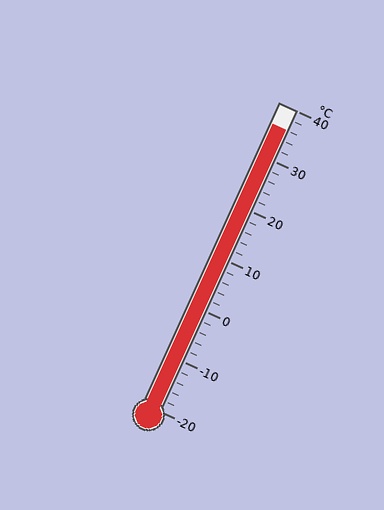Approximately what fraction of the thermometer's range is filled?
The thermometer is filled to approximately 95% of its range.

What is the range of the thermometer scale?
The thermometer scale ranges from -20°C to 40°C.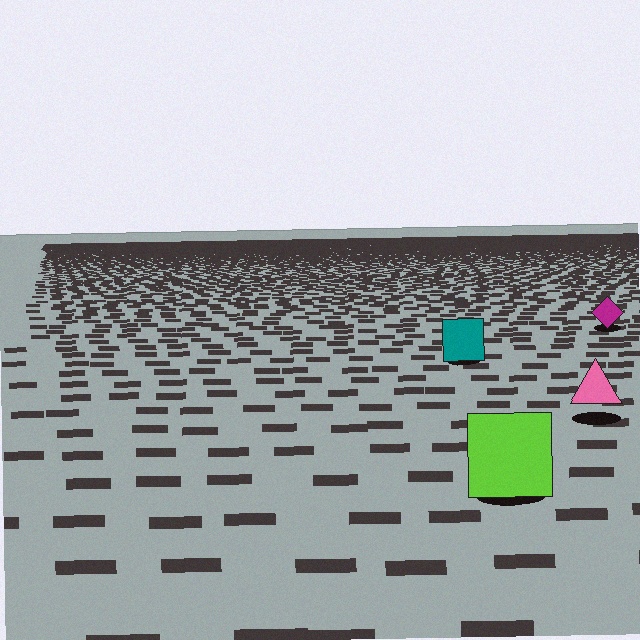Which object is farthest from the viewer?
The magenta diamond is farthest from the viewer. It appears smaller and the ground texture around it is denser.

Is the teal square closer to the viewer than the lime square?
No. The lime square is closer — you can tell from the texture gradient: the ground texture is coarser near it.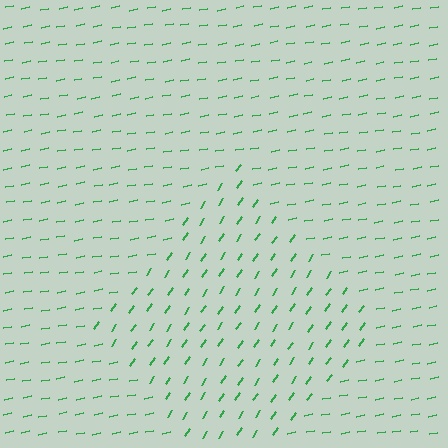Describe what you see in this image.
The image is filled with small green line segments. A diamond region in the image has lines oriented differently from the surrounding lines, creating a visible texture boundary.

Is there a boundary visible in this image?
Yes, there is a texture boundary formed by a change in line orientation.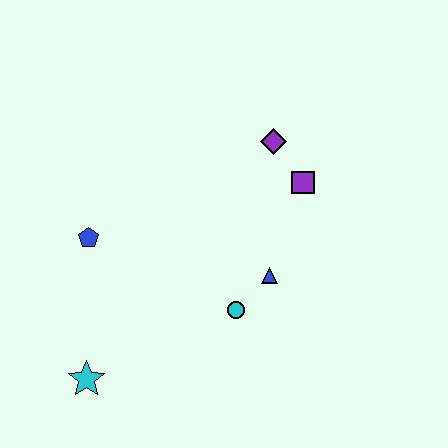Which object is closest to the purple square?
The purple diamond is closest to the purple square.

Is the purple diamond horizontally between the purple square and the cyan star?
Yes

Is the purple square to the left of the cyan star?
No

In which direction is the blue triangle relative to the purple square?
The blue triangle is below the purple square.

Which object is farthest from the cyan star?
The purple diamond is farthest from the cyan star.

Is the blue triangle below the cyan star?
No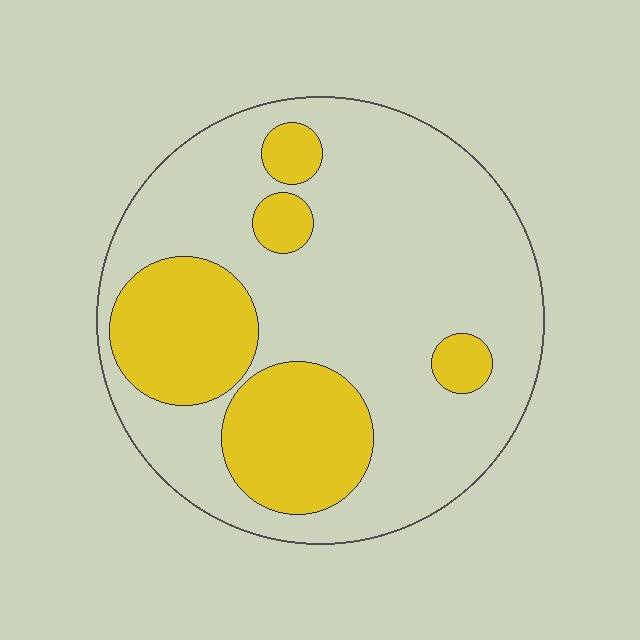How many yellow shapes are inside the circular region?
5.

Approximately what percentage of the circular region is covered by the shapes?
Approximately 30%.